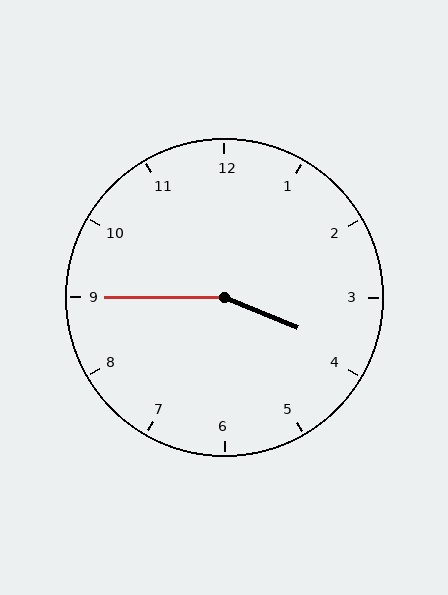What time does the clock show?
3:45.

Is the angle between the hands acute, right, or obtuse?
It is obtuse.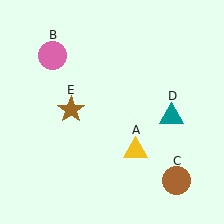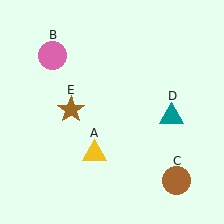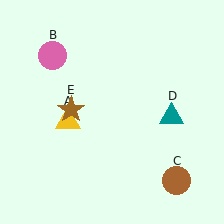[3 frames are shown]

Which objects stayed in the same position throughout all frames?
Pink circle (object B) and brown circle (object C) and teal triangle (object D) and brown star (object E) remained stationary.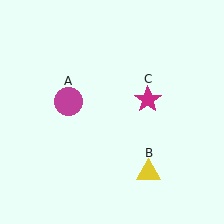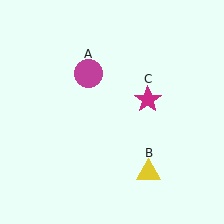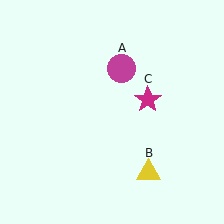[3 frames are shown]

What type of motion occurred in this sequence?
The magenta circle (object A) rotated clockwise around the center of the scene.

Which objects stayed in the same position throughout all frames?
Yellow triangle (object B) and magenta star (object C) remained stationary.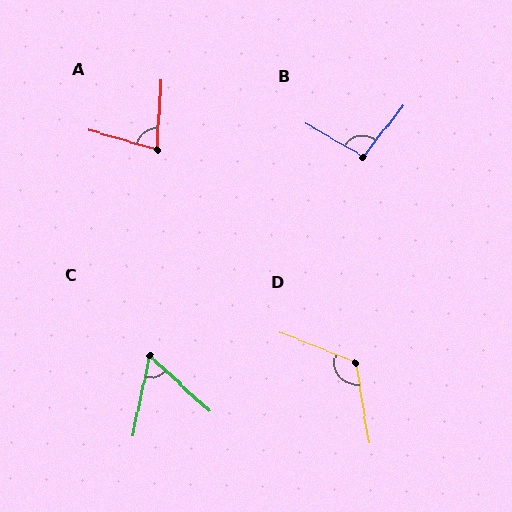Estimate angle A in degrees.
Approximately 76 degrees.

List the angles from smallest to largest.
C (59°), A (76°), B (98°), D (121°).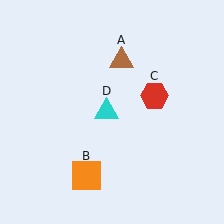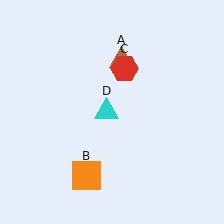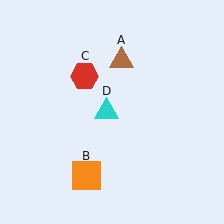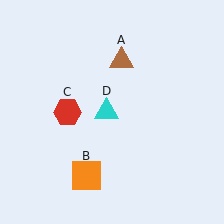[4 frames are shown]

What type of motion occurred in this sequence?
The red hexagon (object C) rotated counterclockwise around the center of the scene.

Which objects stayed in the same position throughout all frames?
Brown triangle (object A) and orange square (object B) and cyan triangle (object D) remained stationary.